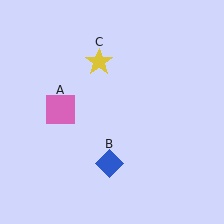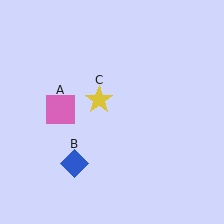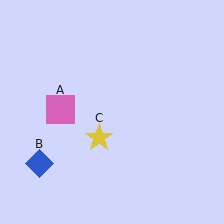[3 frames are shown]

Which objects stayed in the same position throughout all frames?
Pink square (object A) remained stationary.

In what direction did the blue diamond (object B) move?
The blue diamond (object B) moved left.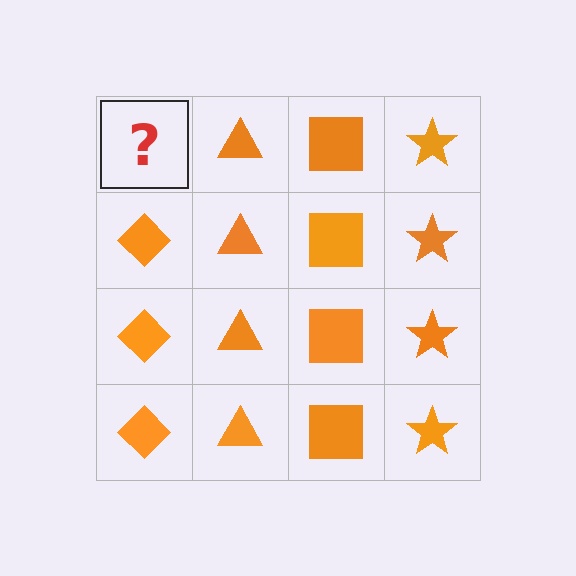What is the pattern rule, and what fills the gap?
The rule is that each column has a consistent shape. The gap should be filled with an orange diamond.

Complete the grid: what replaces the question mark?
The question mark should be replaced with an orange diamond.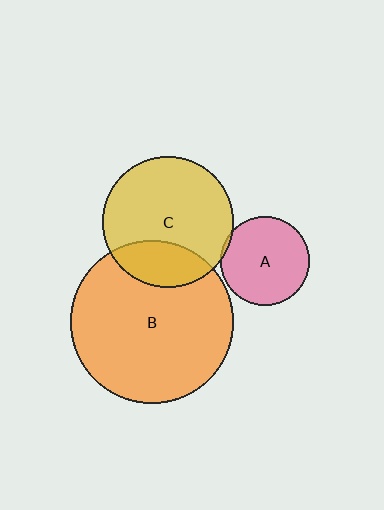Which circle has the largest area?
Circle B (orange).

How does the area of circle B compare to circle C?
Approximately 1.5 times.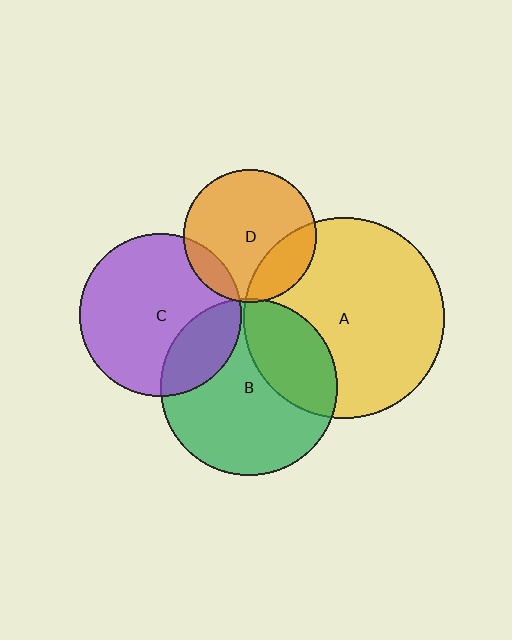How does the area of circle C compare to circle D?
Approximately 1.5 times.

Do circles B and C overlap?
Yes.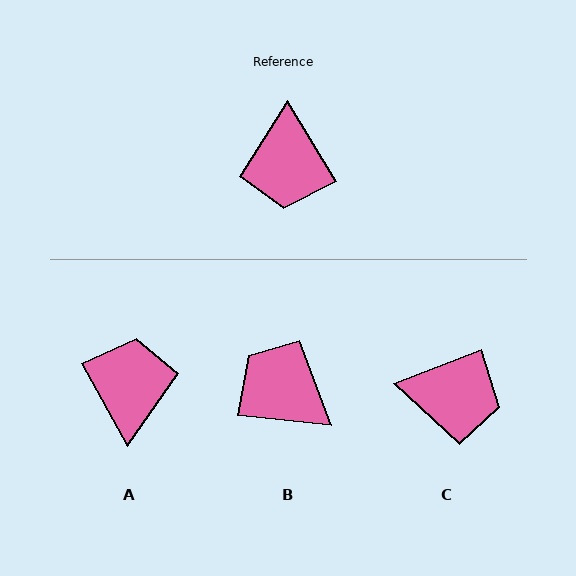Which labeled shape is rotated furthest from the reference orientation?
A, about 177 degrees away.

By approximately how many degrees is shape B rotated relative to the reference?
Approximately 127 degrees clockwise.